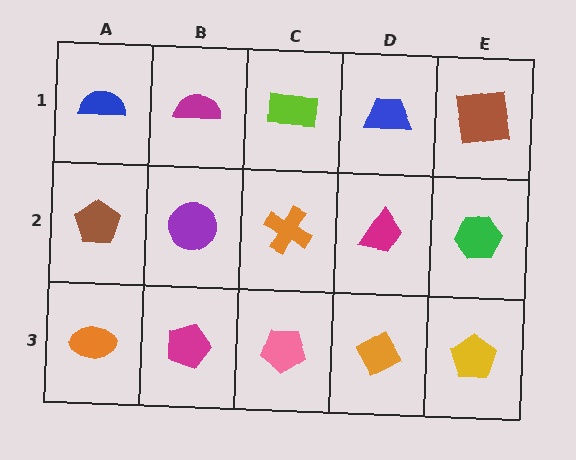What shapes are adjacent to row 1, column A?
A brown pentagon (row 2, column A), a magenta semicircle (row 1, column B).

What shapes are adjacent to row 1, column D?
A magenta trapezoid (row 2, column D), a lime rectangle (row 1, column C), a brown square (row 1, column E).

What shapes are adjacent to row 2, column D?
A blue trapezoid (row 1, column D), an orange diamond (row 3, column D), an orange cross (row 2, column C), a green hexagon (row 2, column E).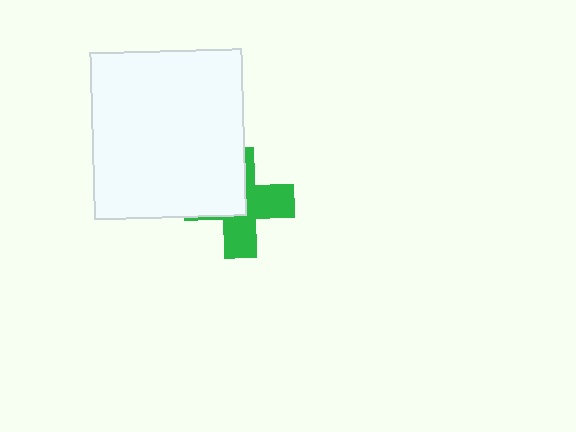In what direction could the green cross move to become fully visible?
The green cross could move toward the lower-right. That would shift it out from behind the white rectangle entirely.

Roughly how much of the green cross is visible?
About half of it is visible (roughly 53%).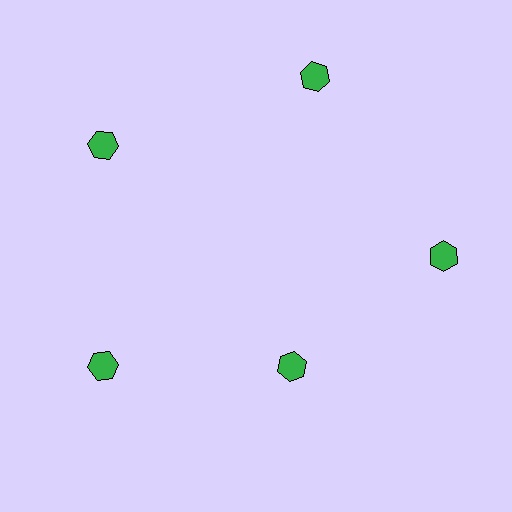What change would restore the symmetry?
The symmetry would be restored by moving it outward, back onto the ring so that all 5 hexagons sit at equal angles and equal distance from the center.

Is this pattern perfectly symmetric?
No. The 5 green hexagons are arranged in a ring, but one element near the 5 o'clock position is pulled inward toward the center, breaking the 5-fold rotational symmetry.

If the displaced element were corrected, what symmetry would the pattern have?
It would have 5-fold rotational symmetry — the pattern would map onto itself every 72 degrees.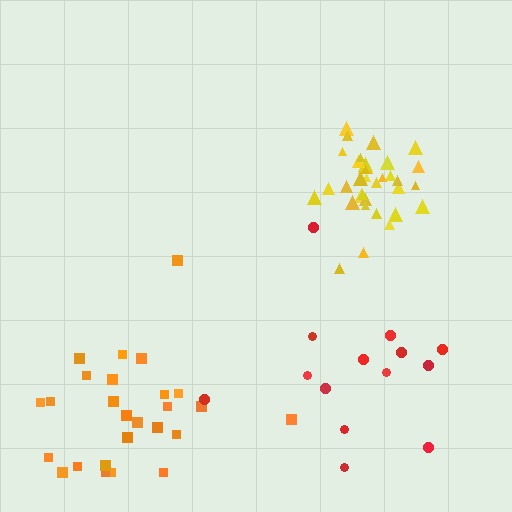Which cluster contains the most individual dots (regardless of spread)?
Yellow (34).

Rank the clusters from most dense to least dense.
yellow, orange, red.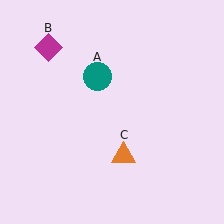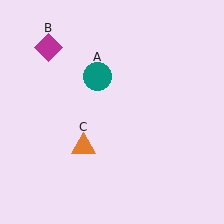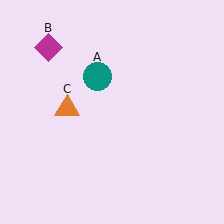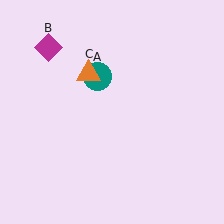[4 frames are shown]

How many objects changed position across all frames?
1 object changed position: orange triangle (object C).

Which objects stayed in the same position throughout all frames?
Teal circle (object A) and magenta diamond (object B) remained stationary.